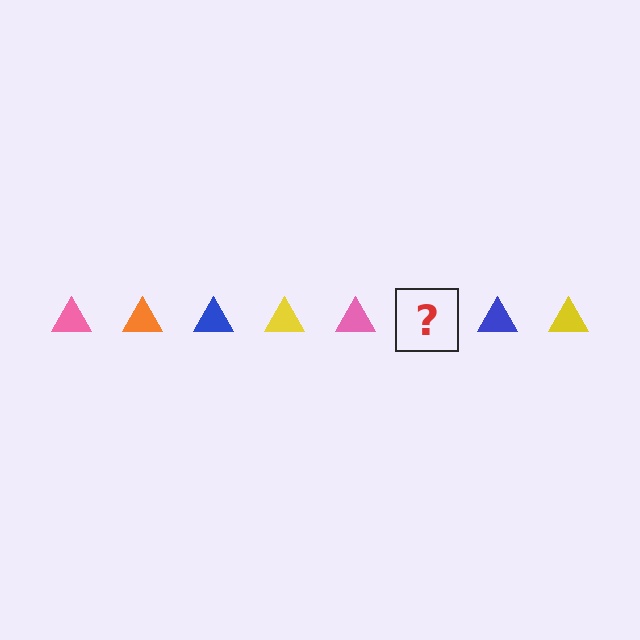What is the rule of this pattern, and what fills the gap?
The rule is that the pattern cycles through pink, orange, blue, yellow triangles. The gap should be filled with an orange triangle.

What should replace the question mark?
The question mark should be replaced with an orange triangle.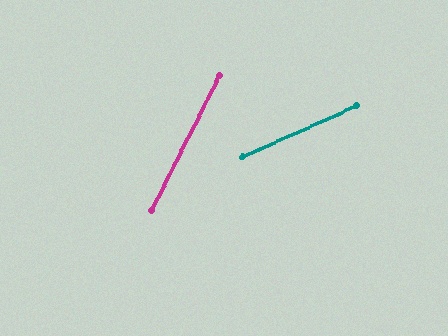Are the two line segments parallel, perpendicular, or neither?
Neither parallel nor perpendicular — they differ by about 39°.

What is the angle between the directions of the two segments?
Approximately 39 degrees.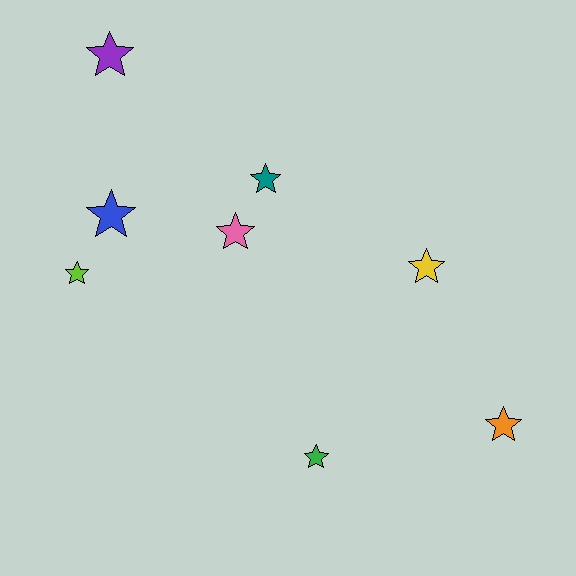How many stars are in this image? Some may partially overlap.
There are 8 stars.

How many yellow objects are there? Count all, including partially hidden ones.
There is 1 yellow object.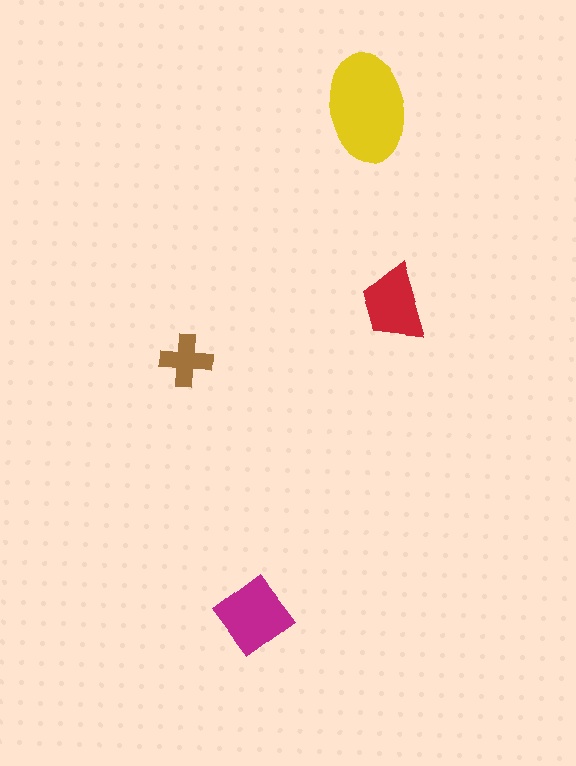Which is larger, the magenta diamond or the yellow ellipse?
The yellow ellipse.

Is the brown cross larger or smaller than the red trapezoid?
Smaller.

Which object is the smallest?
The brown cross.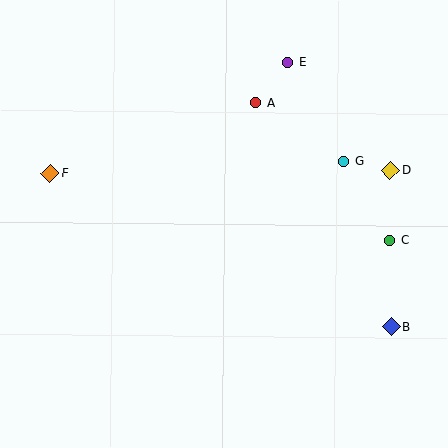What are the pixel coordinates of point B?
Point B is at (391, 326).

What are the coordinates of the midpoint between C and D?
The midpoint between C and D is at (390, 205).